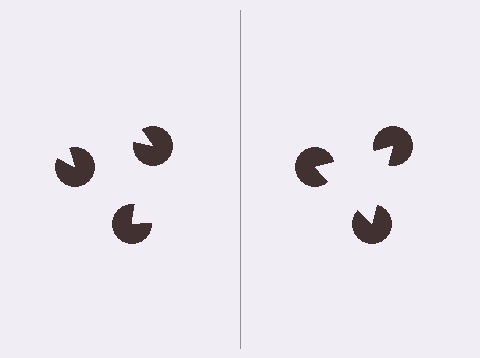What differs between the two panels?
The pac-man discs are positioned identically on both sides; only the wedge orientations differ. On the right they align to a triangle; on the left they are misaligned.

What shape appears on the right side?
An illusory triangle.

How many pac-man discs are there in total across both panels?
6 — 3 on each side.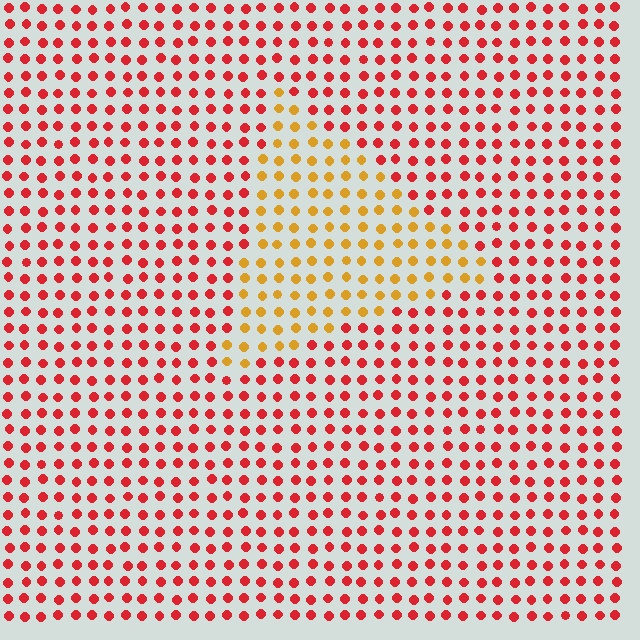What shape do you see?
I see a triangle.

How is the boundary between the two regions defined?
The boundary is defined purely by a slight shift in hue (about 44 degrees). Spacing, size, and orientation are identical on both sides.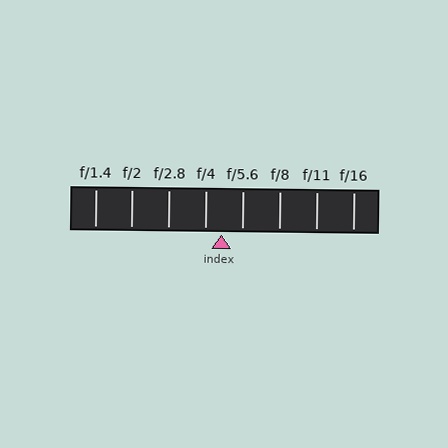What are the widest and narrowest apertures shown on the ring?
The widest aperture shown is f/1.4 and the narrowest is f/16.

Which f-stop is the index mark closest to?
The index mark is closest to f/4.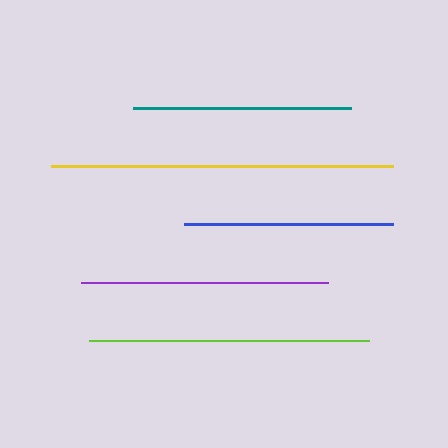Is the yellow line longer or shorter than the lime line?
The yellow line is longer than the lime line.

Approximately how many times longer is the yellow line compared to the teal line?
The yellow line is approximately 1.6 times the length of the teal line.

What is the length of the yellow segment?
The yellow segment is approximately 342 pixels long.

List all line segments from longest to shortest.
From longest to shortest: yellow, lime, purple, teal, blue.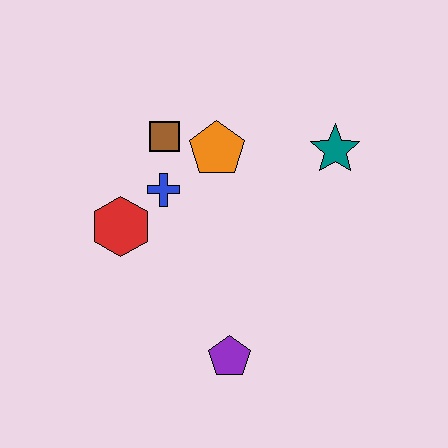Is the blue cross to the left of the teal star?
Yes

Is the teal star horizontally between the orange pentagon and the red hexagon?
No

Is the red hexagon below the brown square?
Yes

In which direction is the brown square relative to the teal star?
The brown square is to the left of the teal star.